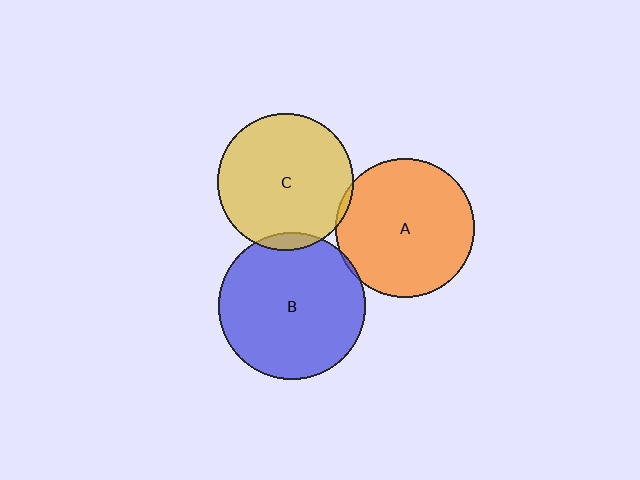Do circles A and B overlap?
Yes.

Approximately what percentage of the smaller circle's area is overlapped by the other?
Approximately 5%.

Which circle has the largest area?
Circle B (blue).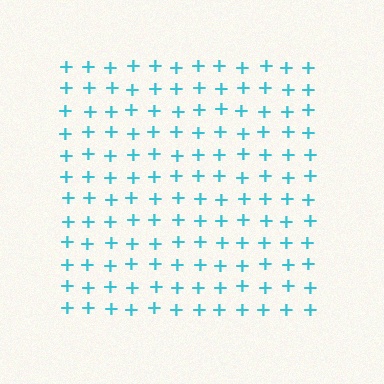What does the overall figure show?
The overall figure shows a square.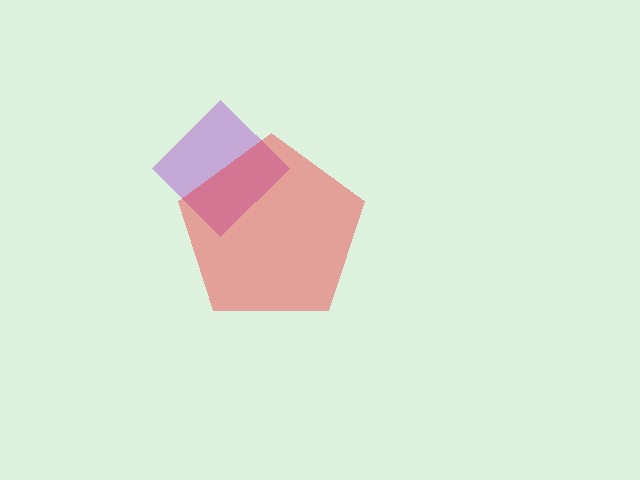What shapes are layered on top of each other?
The layered shapes are: a purple diamond, a red pentagon.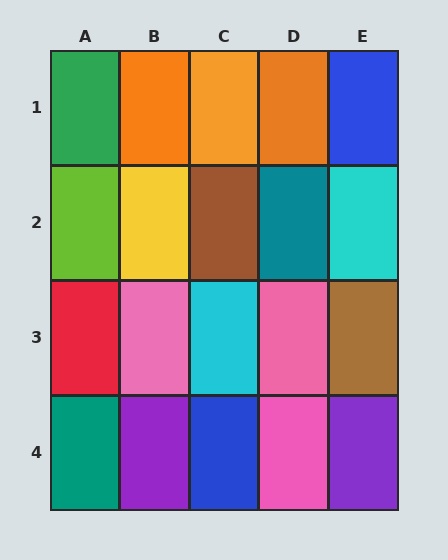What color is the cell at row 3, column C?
Cyan.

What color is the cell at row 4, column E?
Purple.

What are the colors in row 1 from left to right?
Green, orange, orange, orange, blue.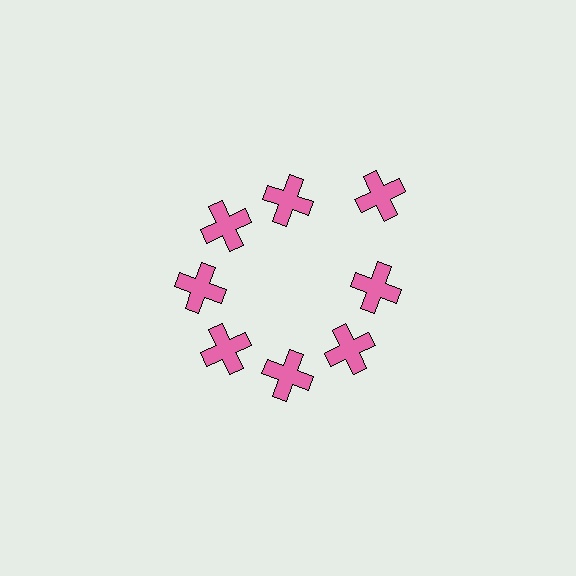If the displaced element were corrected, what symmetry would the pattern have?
It would have 8-fold rotational symmetry — the pattern would map onto itself every 45 degrees.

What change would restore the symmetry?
The symmetry would be restored by moving it inward, back onto the ring so that all 8 crosses sit at equal angles and equal distance from the center.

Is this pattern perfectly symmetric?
No. The 8 pink crosses are arranged in a ring, but one element near the 2 o'clock position is pushed outward from the center, breaking the 8-fold rotational symmetry.